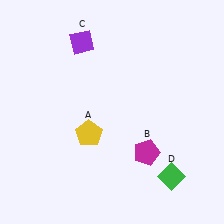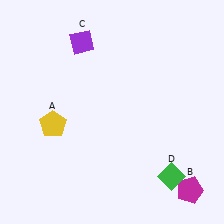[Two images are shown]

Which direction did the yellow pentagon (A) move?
The yellow pentagon (A) moved left.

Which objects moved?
The objects that moved are: the yellow pentagon (A), the magenta pentagon (B).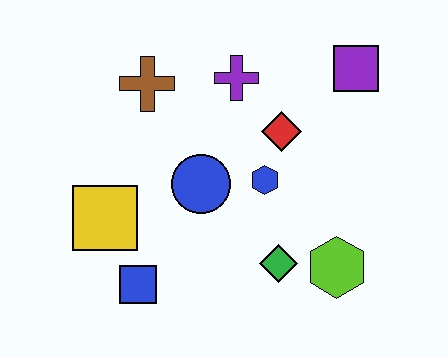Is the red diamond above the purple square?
No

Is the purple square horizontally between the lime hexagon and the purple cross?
No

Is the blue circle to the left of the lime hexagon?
Yes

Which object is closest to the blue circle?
The blue hexagon is closest to the blue circle.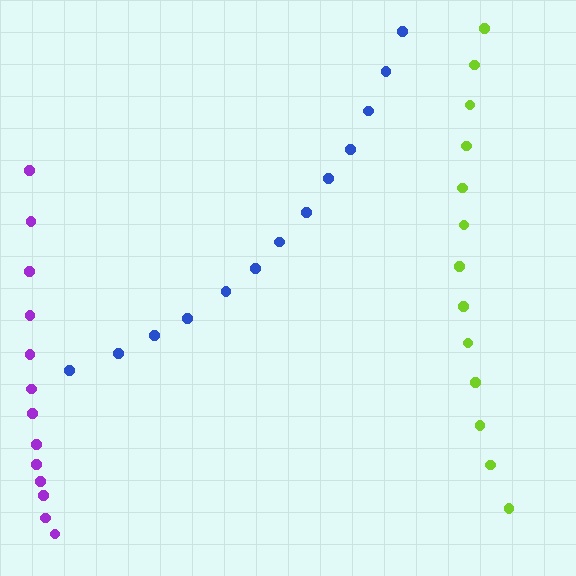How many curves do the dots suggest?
There are 3 distinct paths.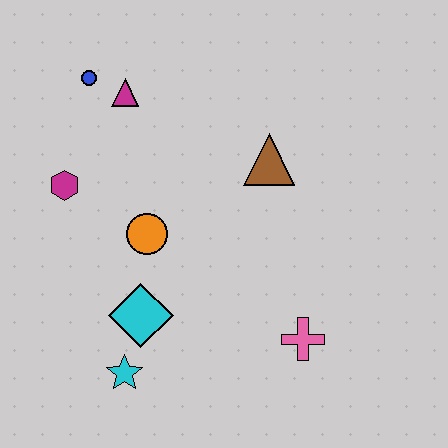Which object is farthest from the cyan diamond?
The blue circle is farthest from the cyan diamond.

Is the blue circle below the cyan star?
No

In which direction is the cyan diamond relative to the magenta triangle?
The cyan diamond is below the magenta triangle.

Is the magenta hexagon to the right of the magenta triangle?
No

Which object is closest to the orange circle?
The cyan diamond is closest to the orange circle.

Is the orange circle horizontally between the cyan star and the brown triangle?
Yes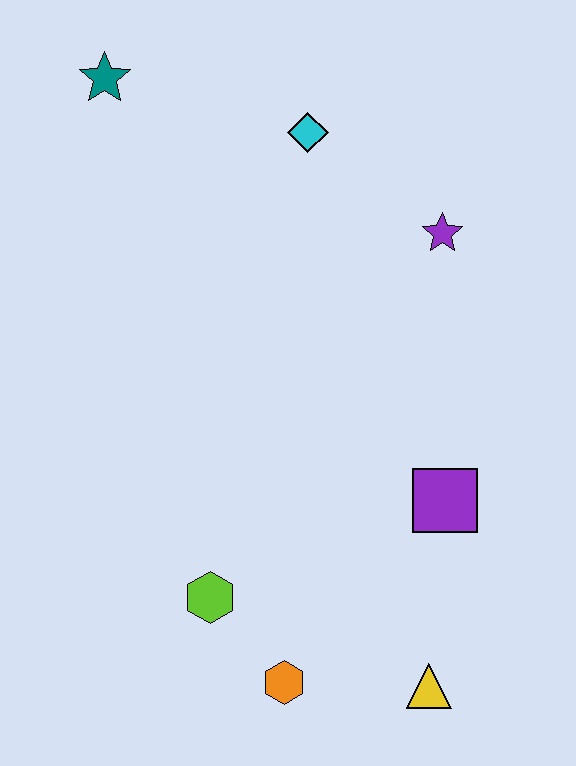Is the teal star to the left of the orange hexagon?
Yes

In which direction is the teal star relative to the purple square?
The teal star is above the purple square.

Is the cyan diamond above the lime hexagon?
Yes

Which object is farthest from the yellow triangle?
The teal star is farthest from the yellow triangle.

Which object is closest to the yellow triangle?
The orange hexagon is closest to the yellow triangle.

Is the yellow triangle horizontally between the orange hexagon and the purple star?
Yes